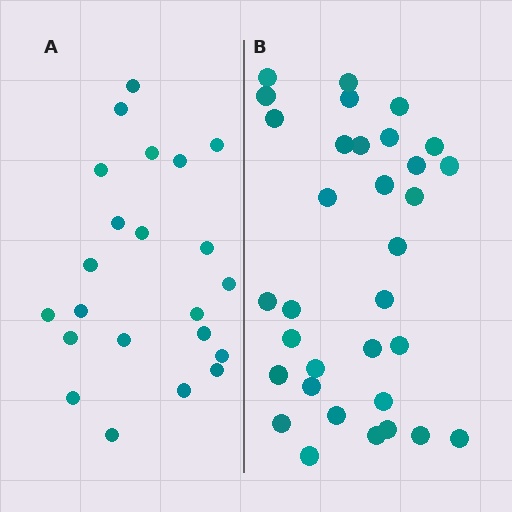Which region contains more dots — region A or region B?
Region B (the right region) has more dots.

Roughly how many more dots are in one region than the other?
Region B has roughly 12 or so more dots than region A.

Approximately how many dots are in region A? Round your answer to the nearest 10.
About 20 dots. (The exact count is 22, which rounds to 20.)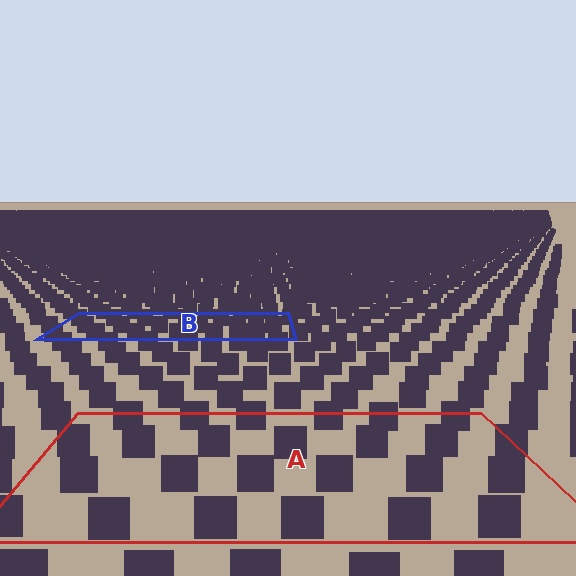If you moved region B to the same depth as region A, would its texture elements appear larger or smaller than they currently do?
They would appear larger. At a closer depth, the same texture elements are projected at a bigger on-screen size.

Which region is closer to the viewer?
Region A is closer. The texture elements there are larger and more spread out.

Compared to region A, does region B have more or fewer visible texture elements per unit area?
Region B has more texture elements per unit area — they are packed more densely because it is farther away.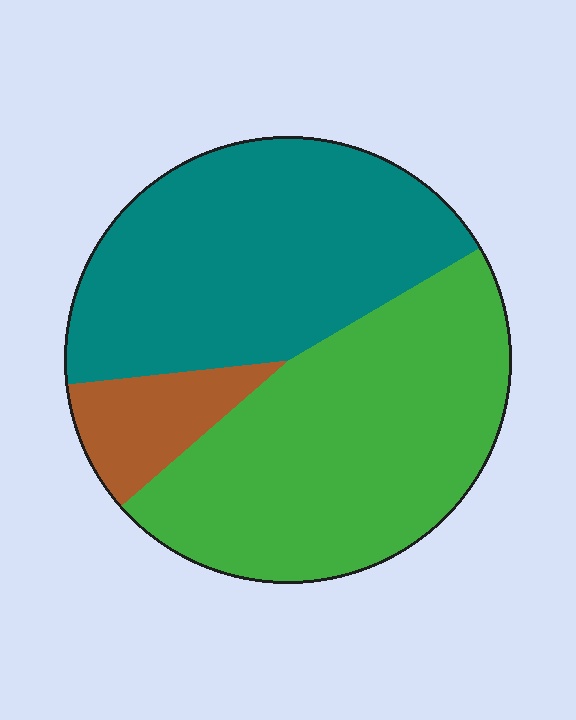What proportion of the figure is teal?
Teal covers around 45% of the figure.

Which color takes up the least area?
Brown, at roughly 10%.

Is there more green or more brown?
Green.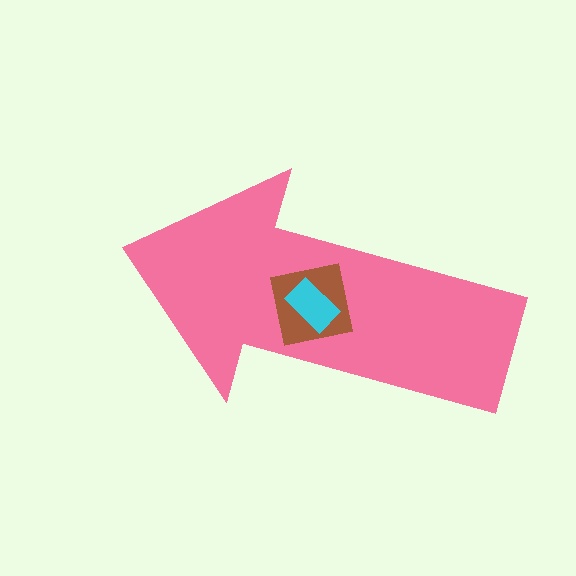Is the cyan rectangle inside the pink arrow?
Yes.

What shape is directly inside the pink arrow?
The brown square.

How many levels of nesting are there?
3.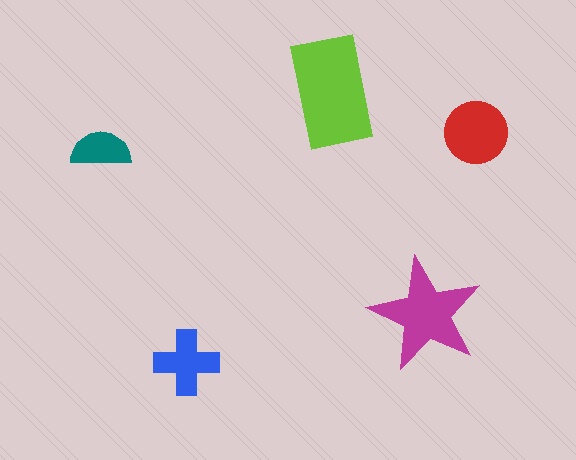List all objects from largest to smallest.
The lime rectangle, the magenta star, the red circle, the blue cross, the teal semicircle.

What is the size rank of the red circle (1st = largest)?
3rd.